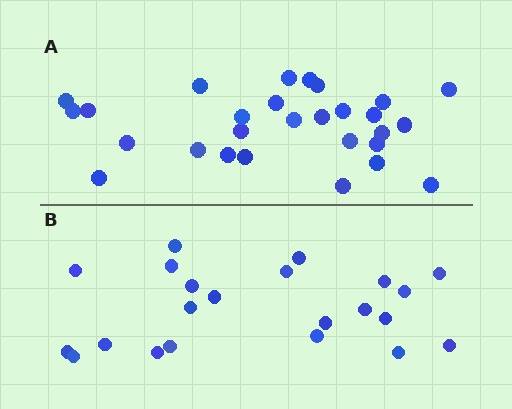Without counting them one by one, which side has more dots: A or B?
Region A (the top region) has more dots.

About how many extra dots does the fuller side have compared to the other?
Region A has about 6 more dots than region B.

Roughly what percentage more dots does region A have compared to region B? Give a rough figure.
About 25% more.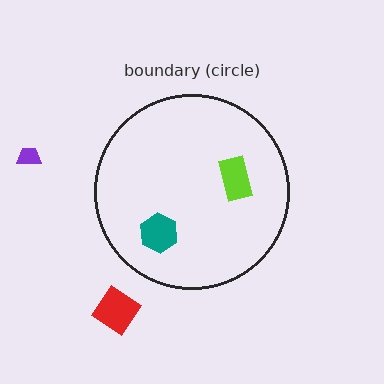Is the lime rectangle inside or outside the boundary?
Inside.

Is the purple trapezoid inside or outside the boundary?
Outside.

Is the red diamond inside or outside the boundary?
Outside.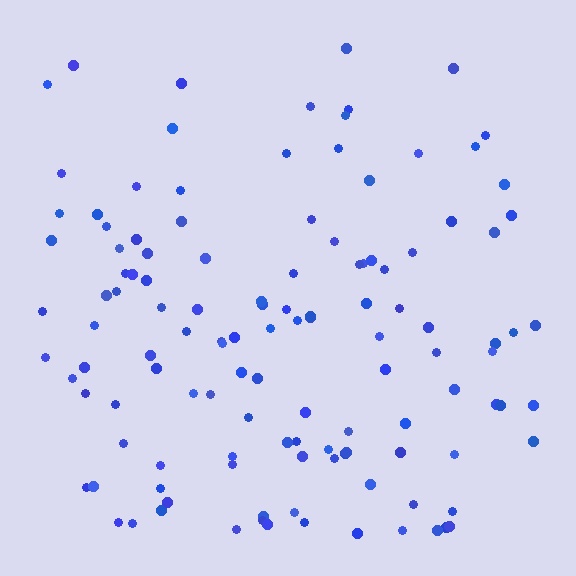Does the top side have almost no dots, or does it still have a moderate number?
Still a moderate number, just noticeably fewer than the bottom.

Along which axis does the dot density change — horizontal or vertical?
Vertical.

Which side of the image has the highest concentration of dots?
The bottom.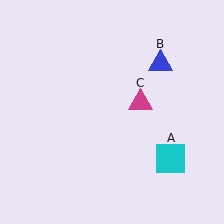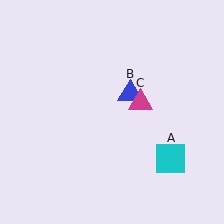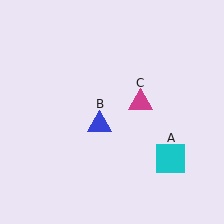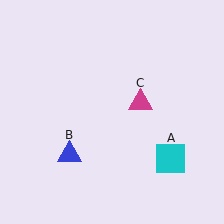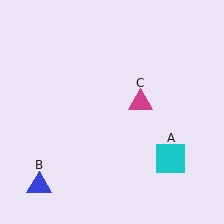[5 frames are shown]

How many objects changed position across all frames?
1 object changed position: blue triangle (object B).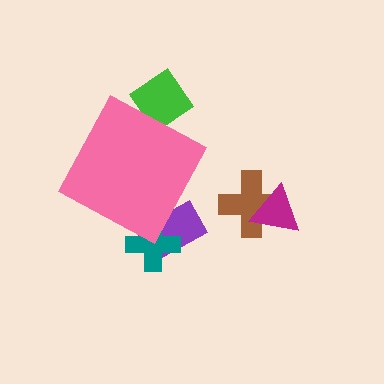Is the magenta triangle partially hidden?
No, the magenta triangle is fully visible.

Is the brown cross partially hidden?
No, the brown cross is fully visible.